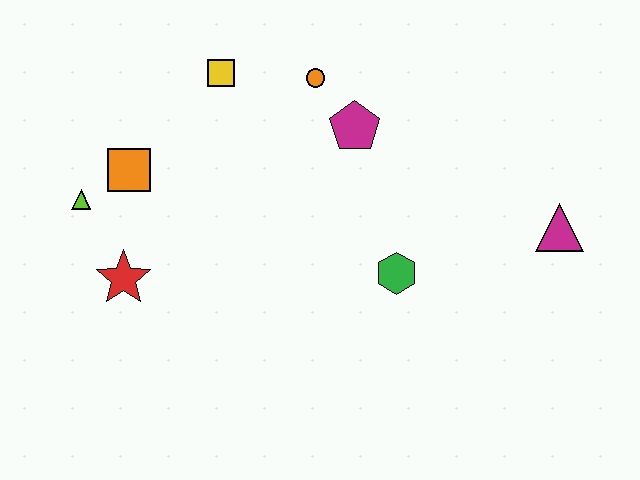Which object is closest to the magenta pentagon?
The orange circle is closest to the magenta pentagon.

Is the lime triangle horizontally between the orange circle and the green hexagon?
No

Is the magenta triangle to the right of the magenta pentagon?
Yes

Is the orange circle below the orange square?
No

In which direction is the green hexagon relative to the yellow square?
The green hexagon is below the yellow square.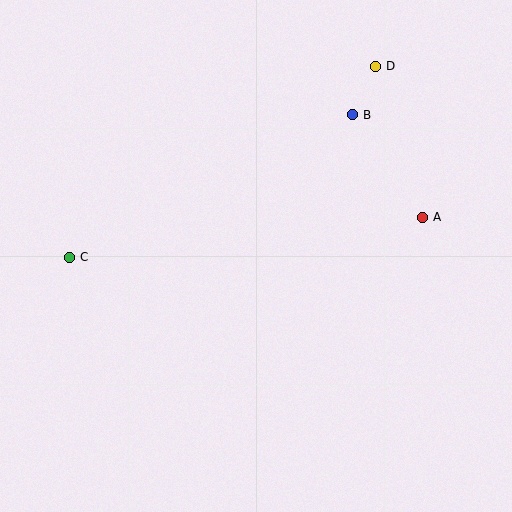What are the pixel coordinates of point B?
Point B is at (353, 115).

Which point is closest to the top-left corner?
Point C is closest to the top-left corner.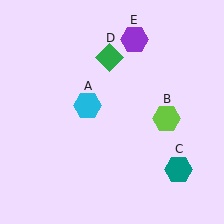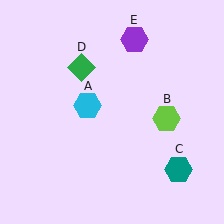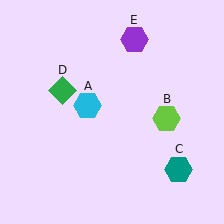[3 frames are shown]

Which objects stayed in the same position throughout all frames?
Cyan hexagon (object A) and lime hexagon (object B) and teal hexagon (object C) and purple hexagon (object E) remained stationary.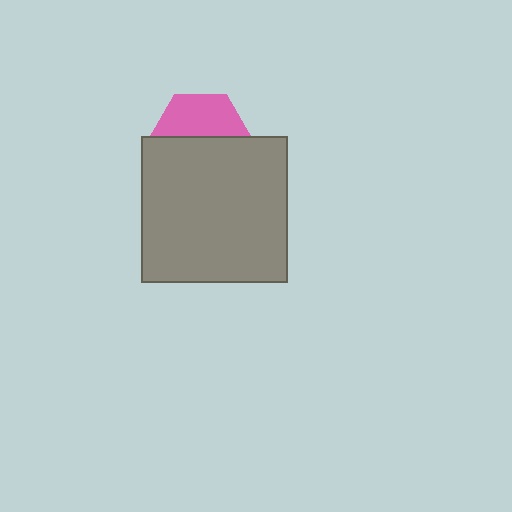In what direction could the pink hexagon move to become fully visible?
The pink hexagon could move up. That would shift it out from behind the gray square entirely.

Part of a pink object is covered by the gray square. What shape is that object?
It is a hexagon.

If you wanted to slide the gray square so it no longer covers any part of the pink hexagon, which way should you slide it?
Slide it down — that is the most direct way to separate the two shapes.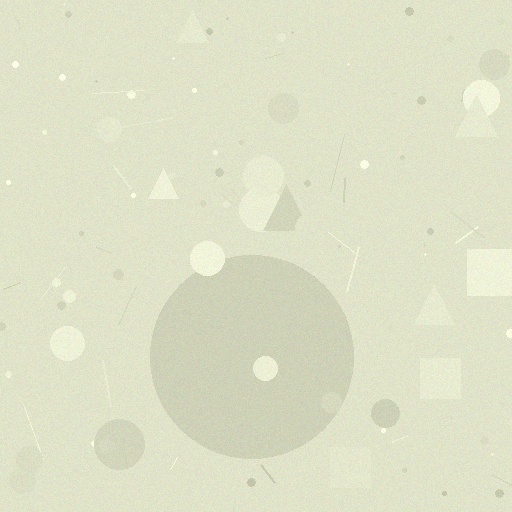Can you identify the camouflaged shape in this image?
The camouflaged shape is a circle.